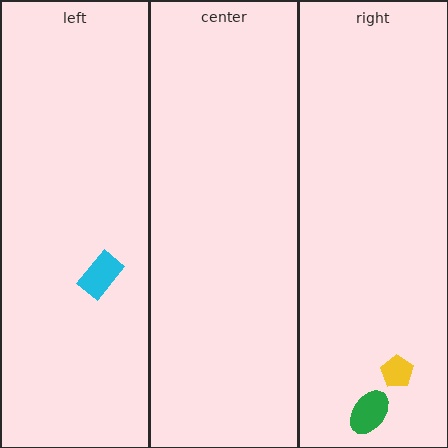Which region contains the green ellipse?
The right region.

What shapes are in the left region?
The cyan rectangle.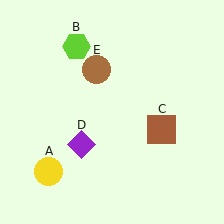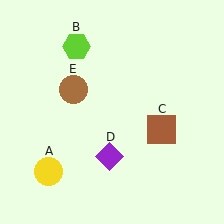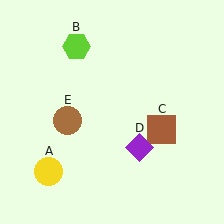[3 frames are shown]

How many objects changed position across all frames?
2 objects changed position: purple diamond (object D), brown circle (object E).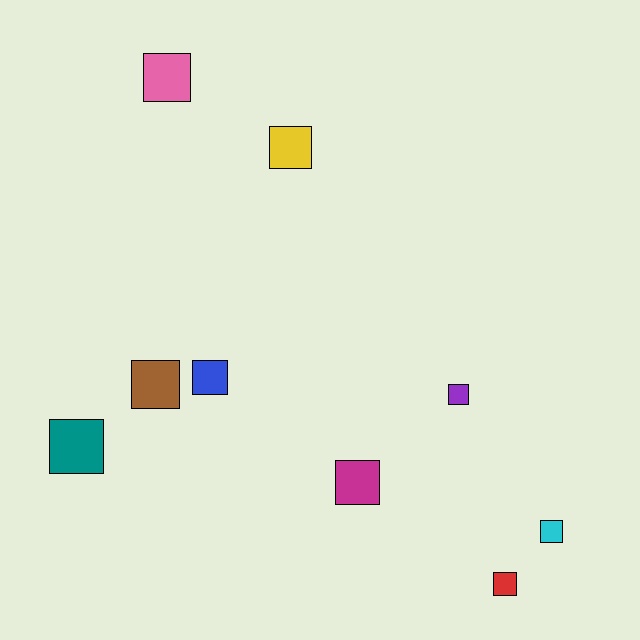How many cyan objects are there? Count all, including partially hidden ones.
There is 1 cyan object.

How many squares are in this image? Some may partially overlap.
There are 9 squares.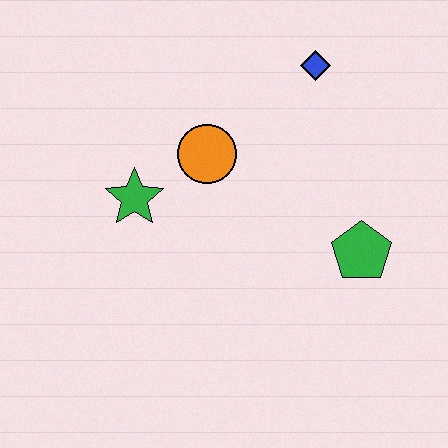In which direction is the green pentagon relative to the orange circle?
The green pentagon is to the right of the orange circle.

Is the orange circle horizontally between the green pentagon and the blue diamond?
No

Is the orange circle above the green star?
Yes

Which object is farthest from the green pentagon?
The green star is farthest from the green pentagon.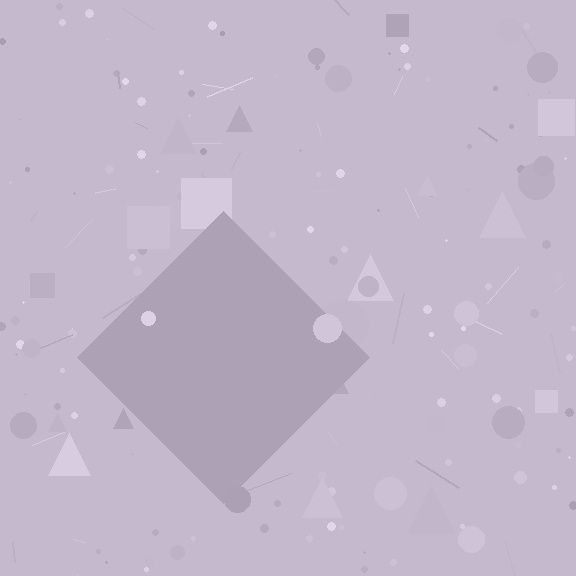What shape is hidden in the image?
A diamond is hidden in the image.